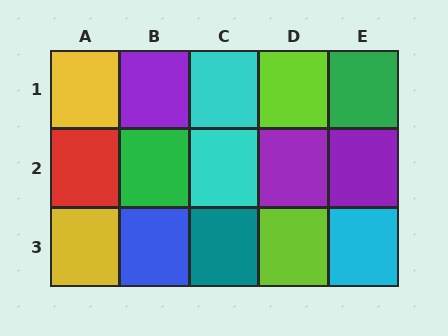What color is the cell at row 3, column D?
Lime.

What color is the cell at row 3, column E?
Cyan.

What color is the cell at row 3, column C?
Teal.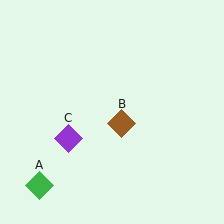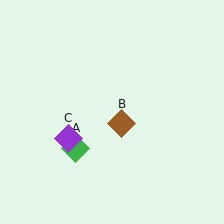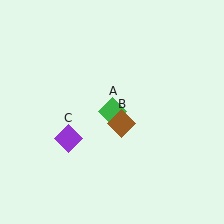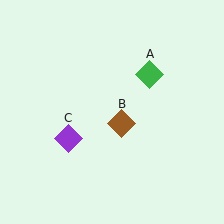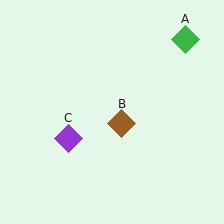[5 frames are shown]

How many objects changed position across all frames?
1 object changed position: green diamond (object A).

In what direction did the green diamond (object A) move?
The green diamond (object A) moved up and to the right.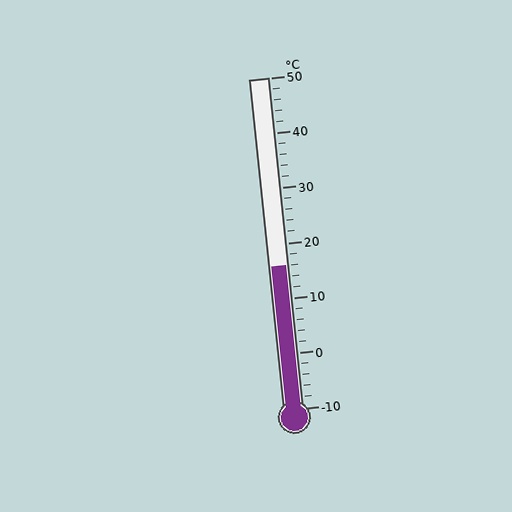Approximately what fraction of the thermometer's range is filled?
The thermometer is filled to approximately 45% of its range.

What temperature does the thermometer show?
The thermometer shows approximately 16°C.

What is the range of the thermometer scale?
The thermometer scale ranges from -10°C to 50°C.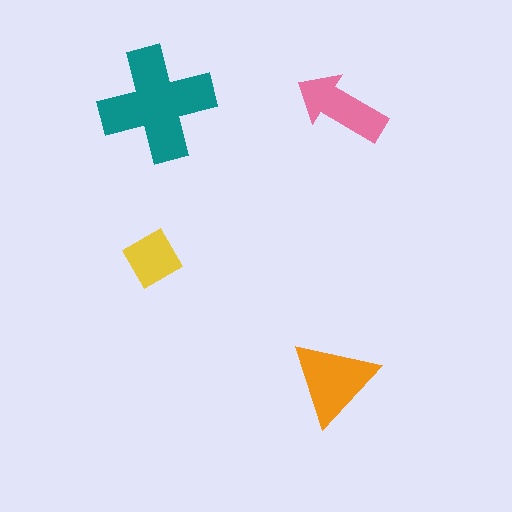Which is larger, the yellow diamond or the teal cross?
The teal cross.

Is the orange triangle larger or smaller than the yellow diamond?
Larger.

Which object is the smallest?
The yellow diamond.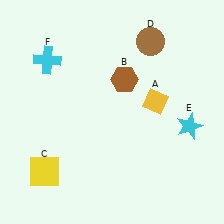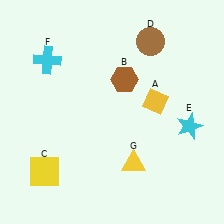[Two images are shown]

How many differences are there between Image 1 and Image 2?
There is 1 difference between the two images.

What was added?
A yellow triangle (G) was added in Image 2.